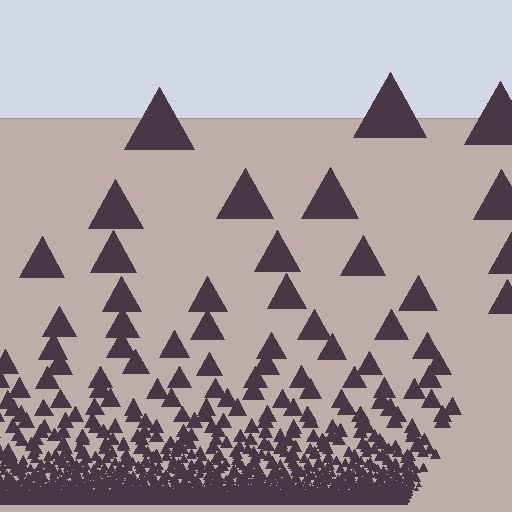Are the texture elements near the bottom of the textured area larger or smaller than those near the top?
Smaller. The gradient is inverted — elements near the bottom are smaller and denser.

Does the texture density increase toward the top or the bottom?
Density increases toward the bottom.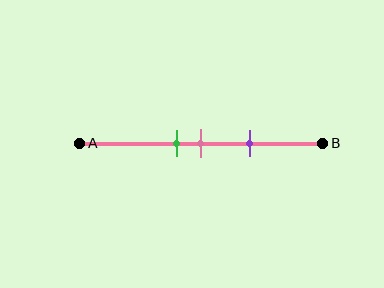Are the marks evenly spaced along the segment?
Yes, the marks are approximately evenly spaced.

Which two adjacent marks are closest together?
The green and pink marks are the closest adjacent pair.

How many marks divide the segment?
There are 3 marks dividing the segment.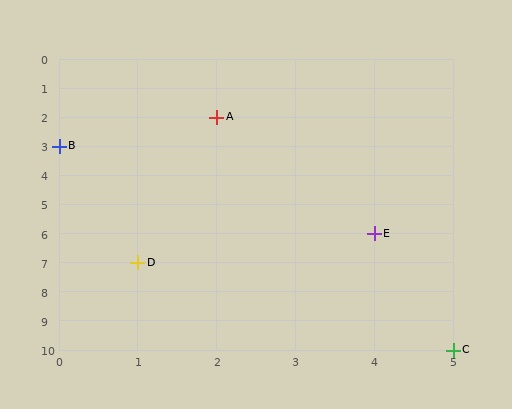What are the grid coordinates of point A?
Point A is at grid coordinates (2, 2).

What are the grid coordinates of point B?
Point B is at grid coordinates (0, 3).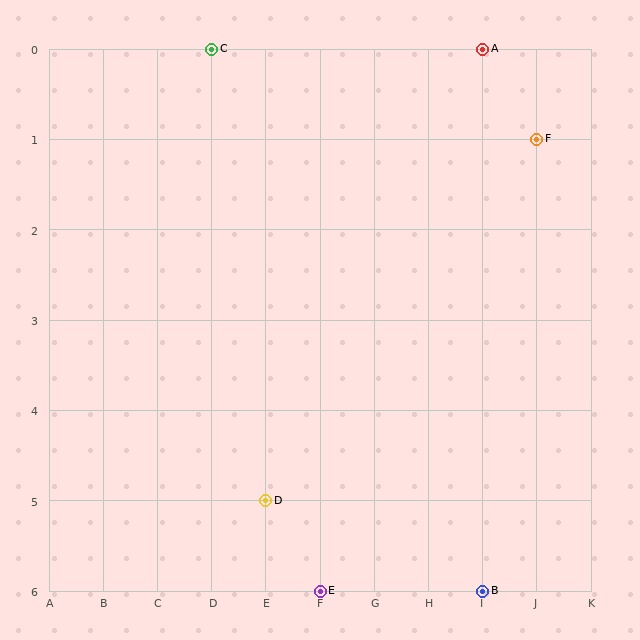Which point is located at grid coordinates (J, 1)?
Point F is at (J, 1).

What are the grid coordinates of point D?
Point D is at grid coordinates (E, 5).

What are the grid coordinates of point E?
Point E is at grid coordinates (F, 6).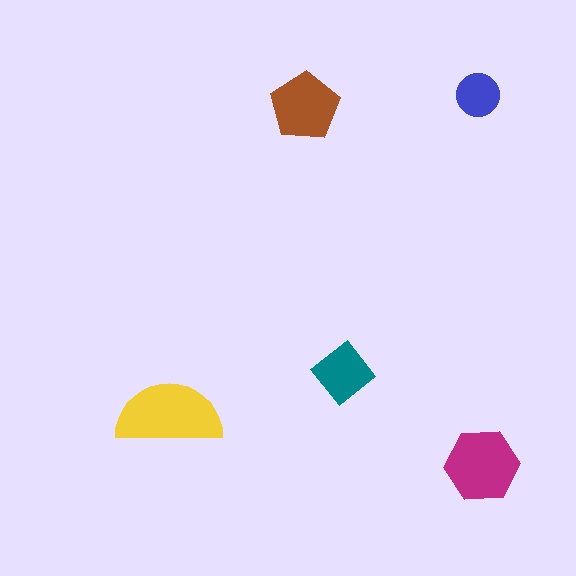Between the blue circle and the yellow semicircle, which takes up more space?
The yellow semicircle.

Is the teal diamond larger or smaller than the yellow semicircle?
Smaller.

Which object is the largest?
The yellow semicircle.